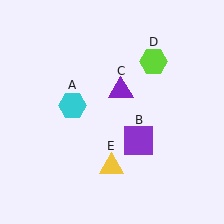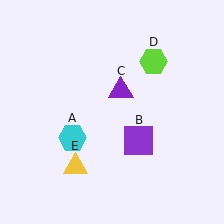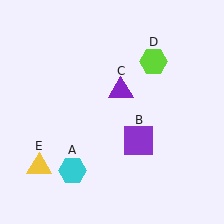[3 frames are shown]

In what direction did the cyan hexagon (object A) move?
The cyan hexagon (object A) moved down.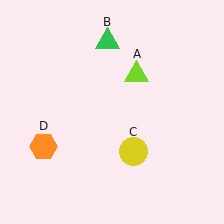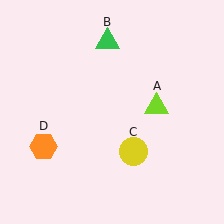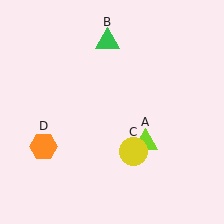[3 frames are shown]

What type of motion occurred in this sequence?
The lime triangle (object A) rotated clockwise around the center of the scene.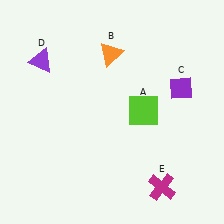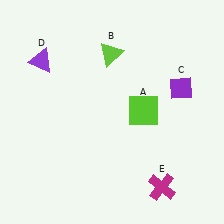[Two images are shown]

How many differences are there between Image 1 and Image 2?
There is 1 difference between the two images.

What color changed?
The triangle (B) changed from orange in Image 1 to lime in Image 2.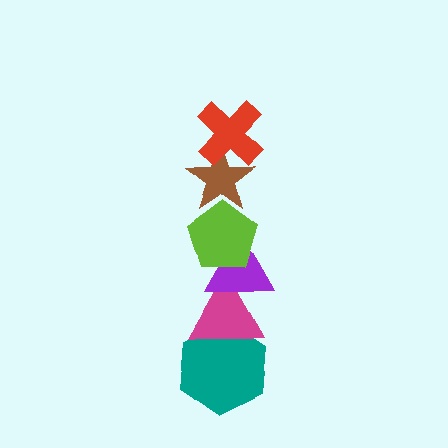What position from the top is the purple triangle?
The purple triangle is 4th from the top.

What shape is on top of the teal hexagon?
The magenta triangle is on top of the teal hexagon.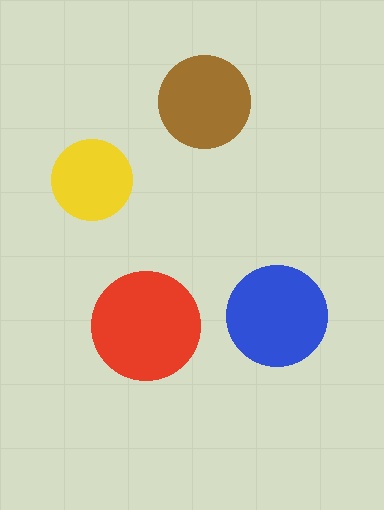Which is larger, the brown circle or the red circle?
The red one.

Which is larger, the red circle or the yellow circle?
The red one.